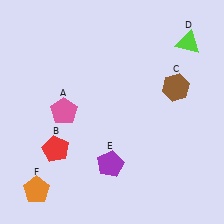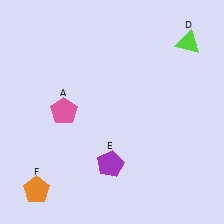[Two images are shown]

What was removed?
The brown hexagon (C), the red pentagon (B) were removed in Image 2.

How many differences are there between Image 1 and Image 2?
There are 2 differences between the two images.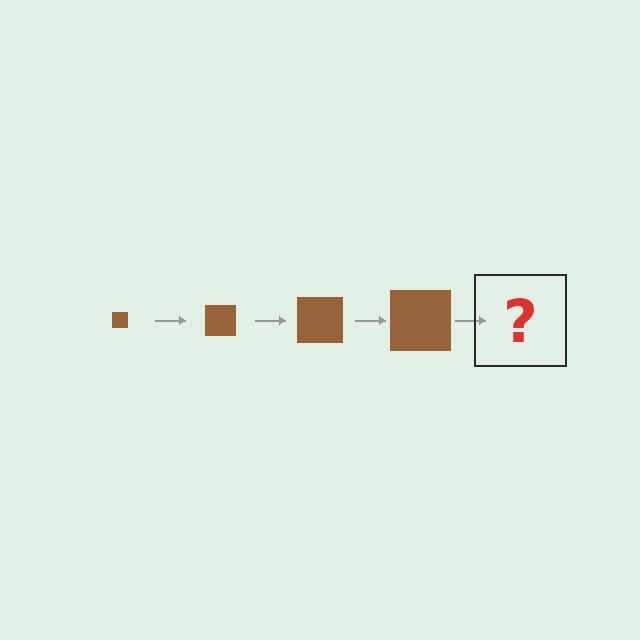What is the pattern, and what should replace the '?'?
The pattern is that the square gets progressively larger each step. The '?' should be a brown square, larger than the previous one.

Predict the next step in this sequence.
The next step is a brown square, larger than the previous one.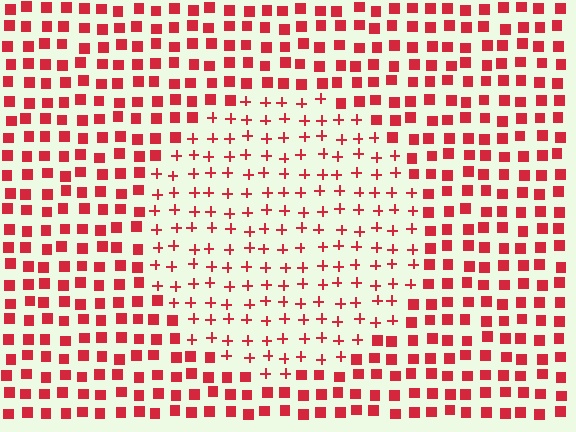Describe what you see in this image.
The image is filled with small red elements arranged in a uniform grid. A circle-shaped region contains plus signs, while the surrounding area contains squares. The boundary is defined purely by the change in element shape.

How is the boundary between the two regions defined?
The boundary is defined by a change in element shape: plus signs inside vs. squares outside. All elements share the same color and spacing.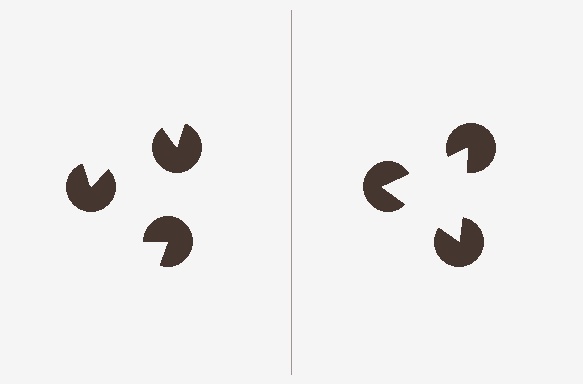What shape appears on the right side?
An illusory triangle.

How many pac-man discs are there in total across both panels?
6 — 3 on each side.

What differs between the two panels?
The pac-man discs are positioned identically on both sides; only the wedge orientations differ. On the right they align to a triangle; on the left they are misaligned.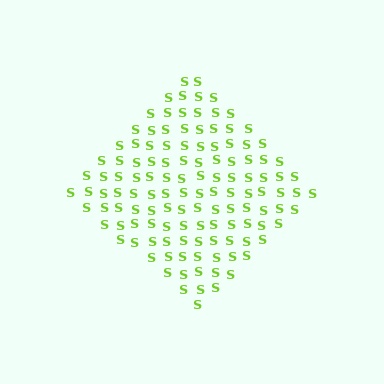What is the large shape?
The large shape is a diamond.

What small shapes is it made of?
It is made of small letter S's.